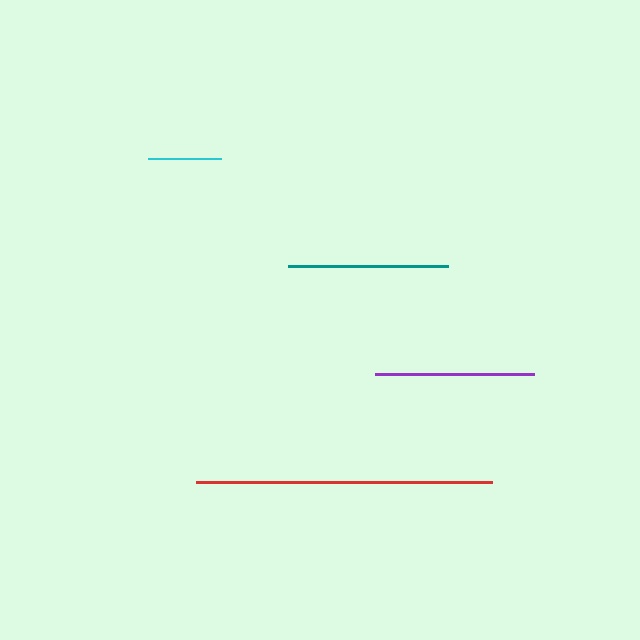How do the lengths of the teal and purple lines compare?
The teal and purple lines are approximately the same length.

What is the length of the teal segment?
The teal segment is approximately 161 pixels long.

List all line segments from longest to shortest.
From longest to shortest: red, teal, purple, cyan.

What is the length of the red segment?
The red segment is approximately 296 pixels long.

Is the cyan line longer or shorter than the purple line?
The purple line is longer than the cyan line.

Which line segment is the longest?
The red line is the longest at approximately 296 pixels.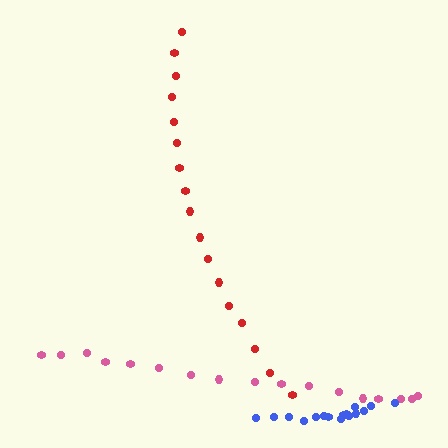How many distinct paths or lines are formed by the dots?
There are 3 distinct paths.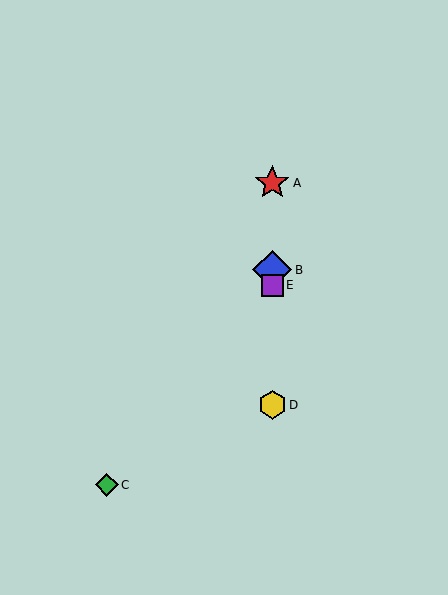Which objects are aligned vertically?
Objects A, B, D, E are aligned vertically.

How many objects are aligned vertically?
4 objects (A, B, D, E) are aligned vertically.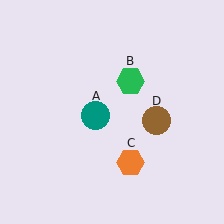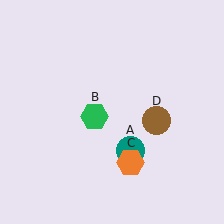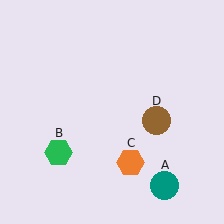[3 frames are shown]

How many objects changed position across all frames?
2 objects changed position: teal circle (object A), green hexagon (object B).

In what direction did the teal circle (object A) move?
The teal circle (object A) moved down and to the right.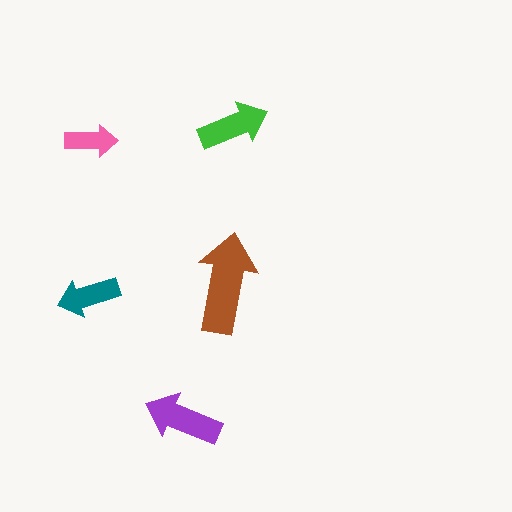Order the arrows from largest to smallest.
the brown one, the purple one, the green one, the teal one, the pink one.